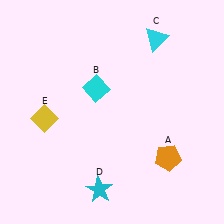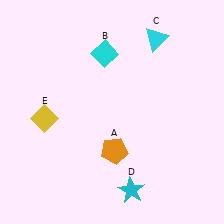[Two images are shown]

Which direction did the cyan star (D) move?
The cyan star (D) moved right.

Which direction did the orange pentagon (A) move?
The orange pentagon (A) moved left.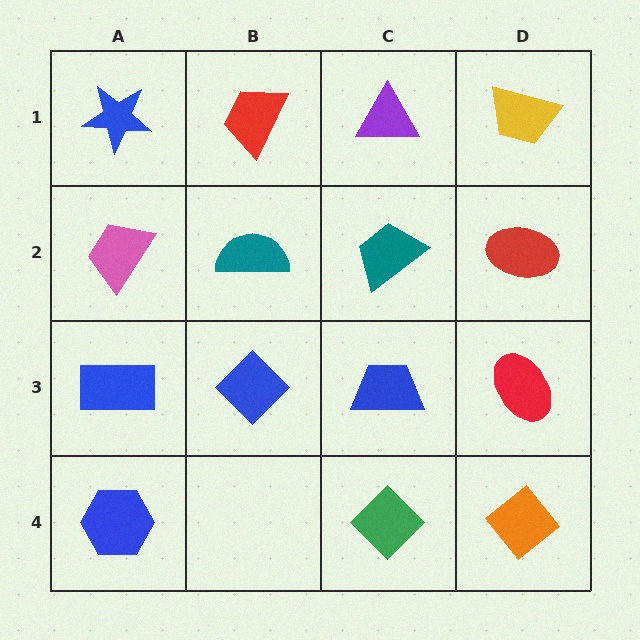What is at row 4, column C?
A green diamond.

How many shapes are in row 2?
4 shapes.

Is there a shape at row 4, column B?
No, that cell is empty.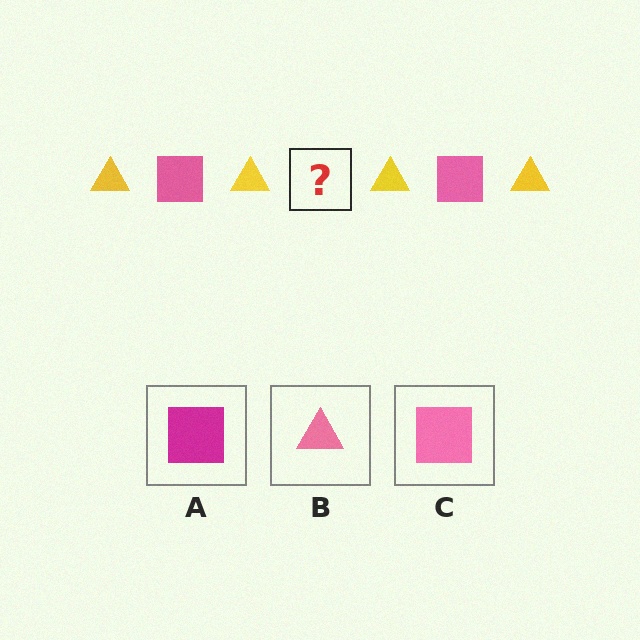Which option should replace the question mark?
Option C.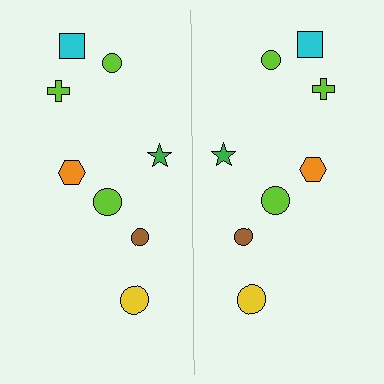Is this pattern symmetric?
Yes, this pattern has bilateral (reflection) symmetry.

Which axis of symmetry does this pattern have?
The pattern has a vertical axis of symmetry running through the center of the image.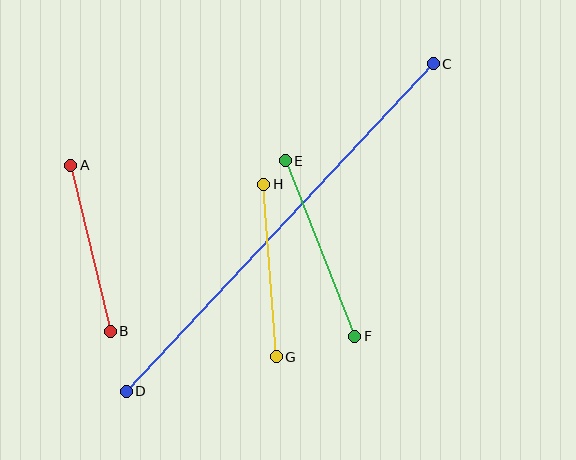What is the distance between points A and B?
The distance is approximately 171 pixels.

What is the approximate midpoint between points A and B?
The midpoint is at approximately (90, 248) pixels.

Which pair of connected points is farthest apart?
Points C and D are farthest apart.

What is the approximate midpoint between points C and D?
The midpoint is at approximately (280, 227) pixels.